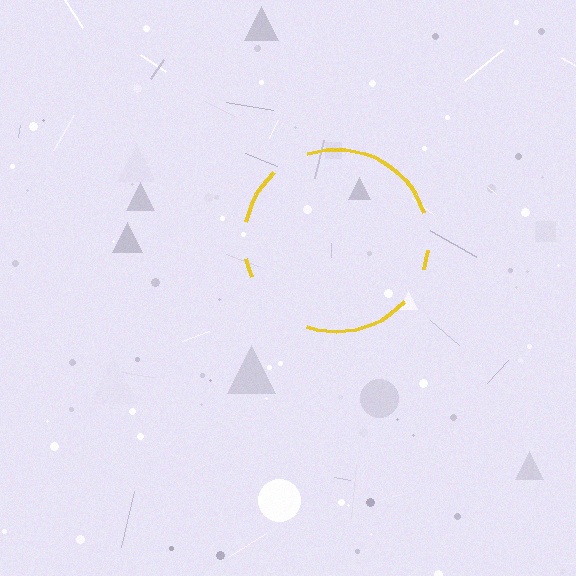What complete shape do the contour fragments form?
The contour fragments form a circle.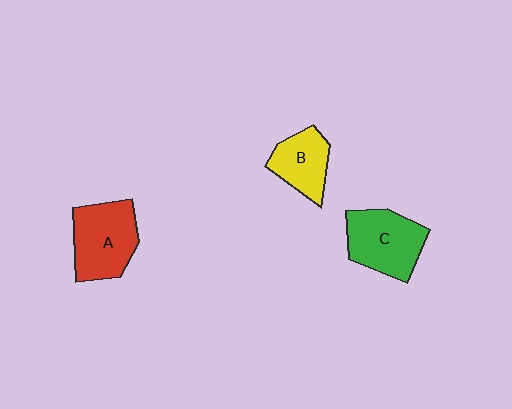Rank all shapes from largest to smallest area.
From largest to smallest: A (red), C (green), B (yellow).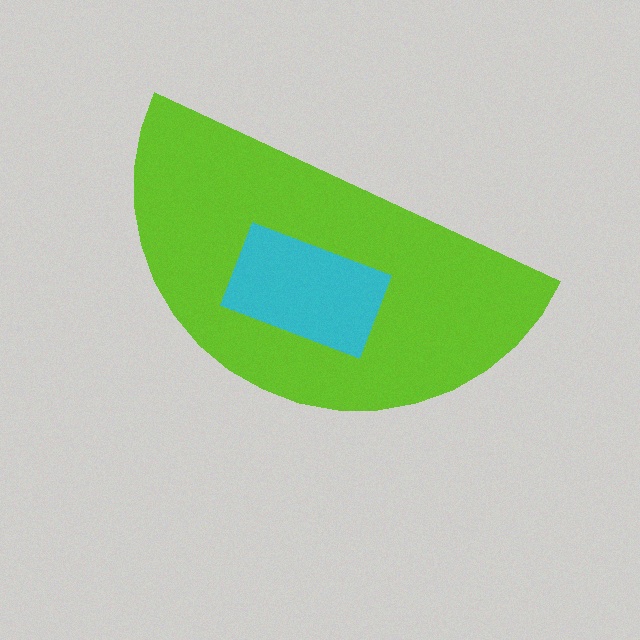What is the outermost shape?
The lime semicircle.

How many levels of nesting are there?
2.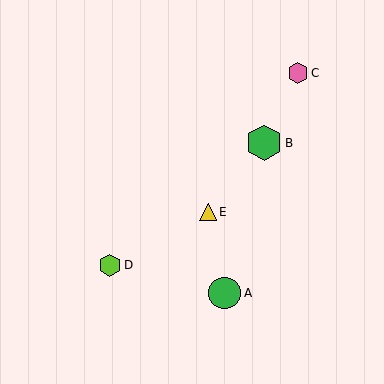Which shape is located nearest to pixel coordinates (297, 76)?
The pink hexagon (labeled C) at (298, 73) is nearest to that location.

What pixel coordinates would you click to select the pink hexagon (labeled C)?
Click at (298, 73) to select the pink hexagon C.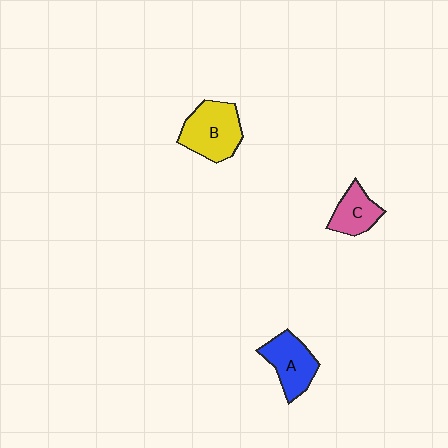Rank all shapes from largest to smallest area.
From largest to smallest: B (yellow), A (blue), C (pink).